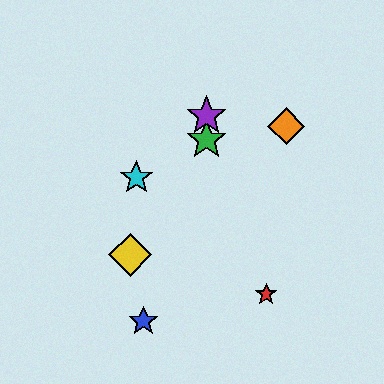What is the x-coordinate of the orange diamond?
The orange diamond is at x≈286.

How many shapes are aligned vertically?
2 shapes (the green star, the purple star) are aligned vertically.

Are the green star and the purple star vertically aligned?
Yes, both are at x≈206.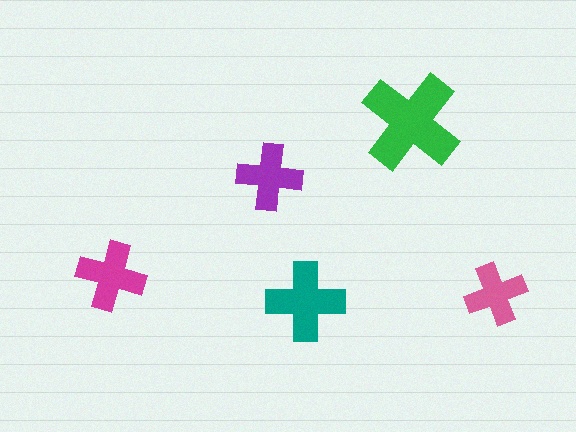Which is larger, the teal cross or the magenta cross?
The teal one.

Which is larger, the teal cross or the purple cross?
The teal one.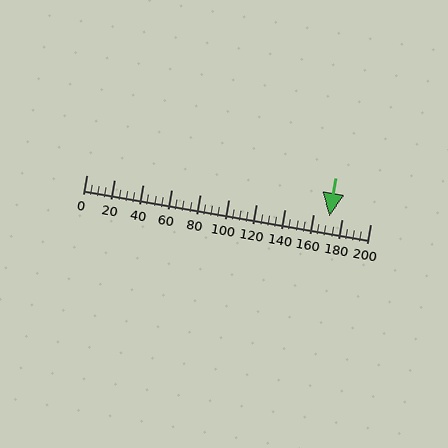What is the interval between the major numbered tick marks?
The major tick marks are spaced 20 units apart.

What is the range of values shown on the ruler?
The ruler shows values from 0 to 200.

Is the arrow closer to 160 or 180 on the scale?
The arrow is closer to 180.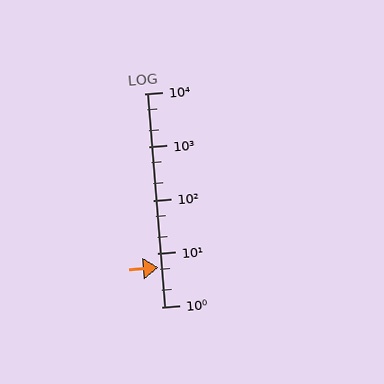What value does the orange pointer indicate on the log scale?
The pointer indicates approximately 5.5.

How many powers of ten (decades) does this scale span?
The scale spans 4 decades, from 1 to 10000.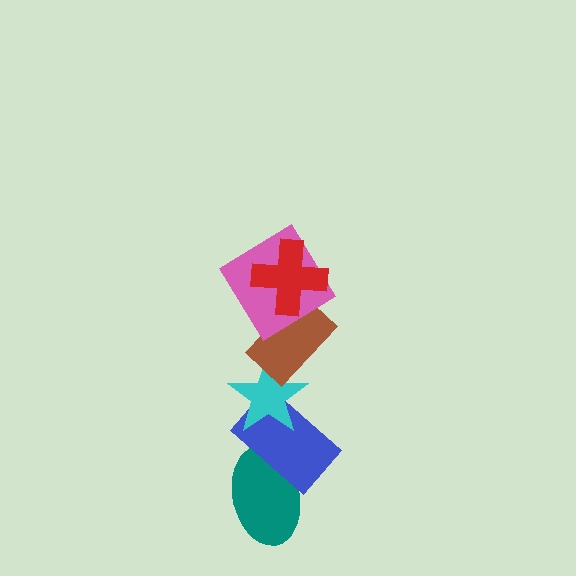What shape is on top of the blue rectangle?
The cyan star is on top of the blue rectangle.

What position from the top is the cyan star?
The cyan star is 4th from the top.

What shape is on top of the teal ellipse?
The blue rectangle is on top of the teal ellipse.